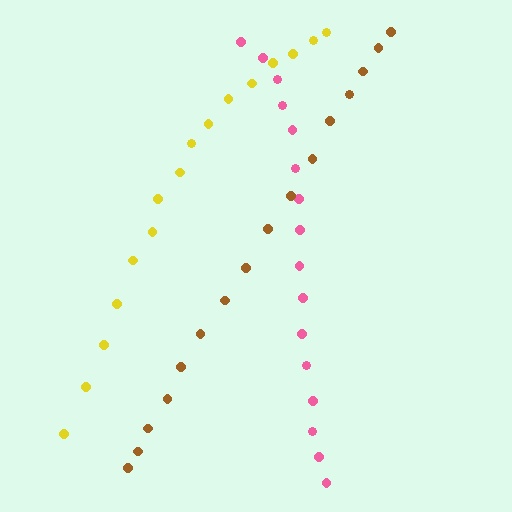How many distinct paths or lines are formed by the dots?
There are 3 distinct paths.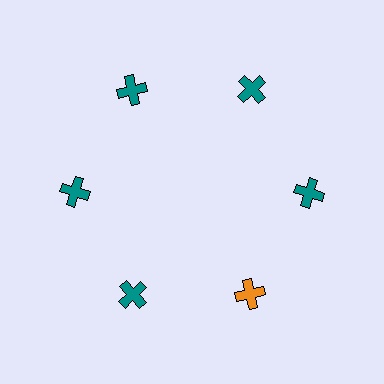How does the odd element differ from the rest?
It has a different color: orange instead of teal.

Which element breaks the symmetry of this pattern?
The orange cross at roughly the 5 o'clock position breaks the symmetry. All other shapes are teal crosses.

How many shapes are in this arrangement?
There are 6 shapes arranged in a ring pattern.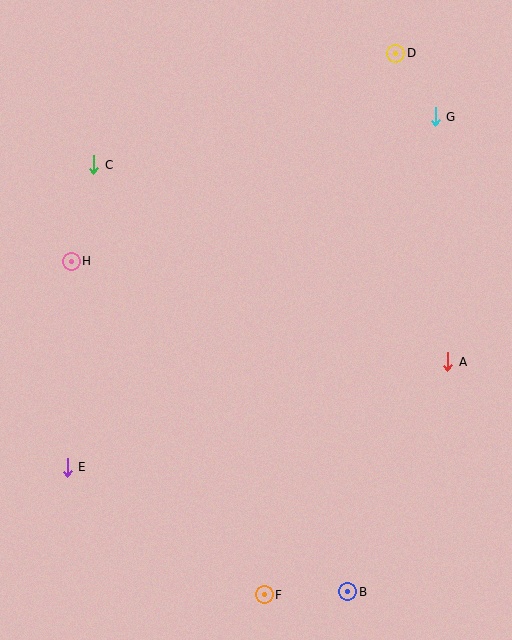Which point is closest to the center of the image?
Point H at (71, 261) is closest to the center.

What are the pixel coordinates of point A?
Point A is at (448, 362).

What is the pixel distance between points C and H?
The distance between C and H is 99 pixels.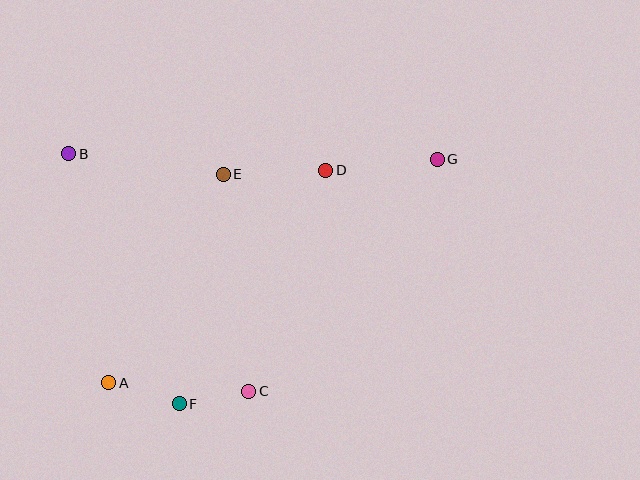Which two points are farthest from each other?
Points A and G are farthest from each other.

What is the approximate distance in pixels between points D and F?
The distance between D and F is approximately 276 pixels.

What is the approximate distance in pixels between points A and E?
The distance between A and E is approximately 238 pixels.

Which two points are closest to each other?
Points C and F are closest to each other.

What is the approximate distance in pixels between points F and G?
The distance between F and G is approximately 356 pixels.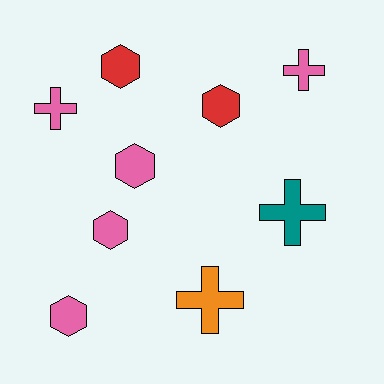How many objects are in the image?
There are 9 objects.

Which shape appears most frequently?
Hexagon, with 5 objects.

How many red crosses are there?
There are no red crosses.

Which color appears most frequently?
Pink, with 5 objects.